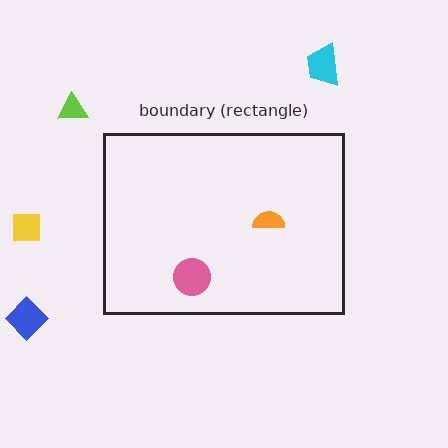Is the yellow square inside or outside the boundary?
Outside.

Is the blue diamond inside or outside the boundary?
Outside.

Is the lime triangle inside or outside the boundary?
Outside.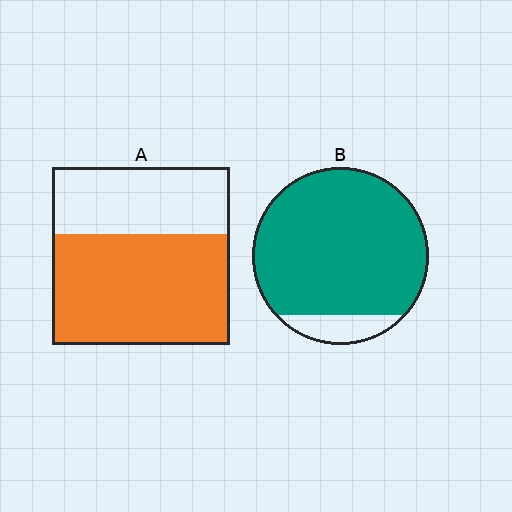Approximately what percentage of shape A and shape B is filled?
A is approximately 60% and B is approximately 90%.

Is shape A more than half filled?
Yes.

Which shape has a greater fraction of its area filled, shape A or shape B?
Shape B.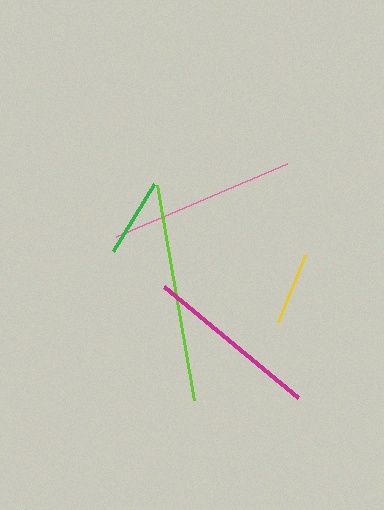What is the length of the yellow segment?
The yellow segment is approximately 72 pixels long.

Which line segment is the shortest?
The yellow line is the shortest at approximately 72 pixels.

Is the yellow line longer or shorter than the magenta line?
The magenta line is longer than the yellow line.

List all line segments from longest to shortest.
From longest to shortest: lime, pink, magenta, green, yellow.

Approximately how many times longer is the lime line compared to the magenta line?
The lime line is approximately 1.3 times the length of the magenta line.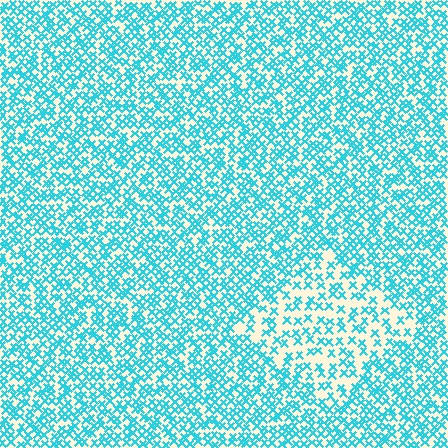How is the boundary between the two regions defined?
The boundary is defined by a change in element density (approximately 1.9x ratio). All elements are the same color, size, and shape.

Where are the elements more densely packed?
The elements are more densely packed outside the diamond boundary.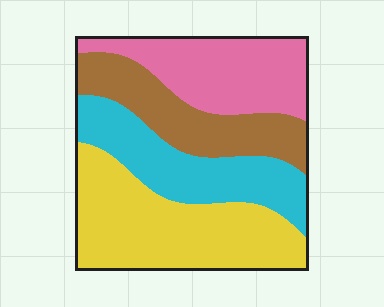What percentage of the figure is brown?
Brown covers roughly 20% of the figure.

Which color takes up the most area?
Yellow, at roughly 35%.